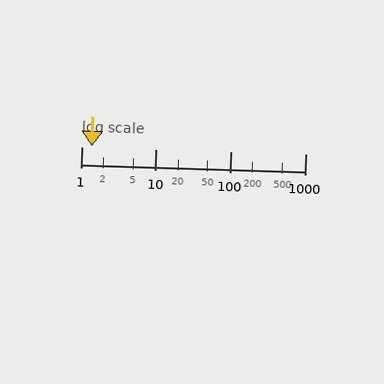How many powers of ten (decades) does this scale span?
The scale spans 3 decades, from 1 to 1000.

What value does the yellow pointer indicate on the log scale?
The pointer indicates approximately 1.4.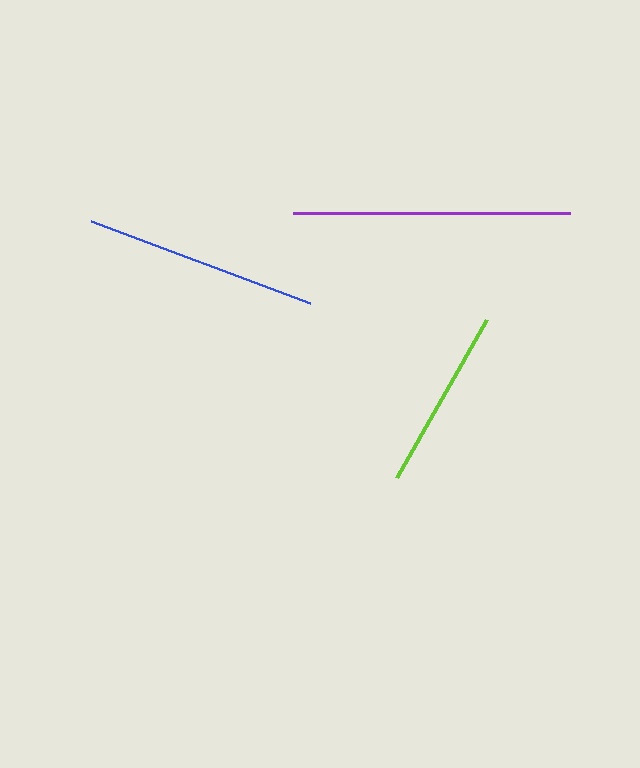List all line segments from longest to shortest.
From longest to shortest: purple, blue, lime.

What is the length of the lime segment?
The lime segment is approximately 181 pixels long.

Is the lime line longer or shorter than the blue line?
The blue line is longer than the lime line.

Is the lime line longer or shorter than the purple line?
The purple line is longer than the lime line.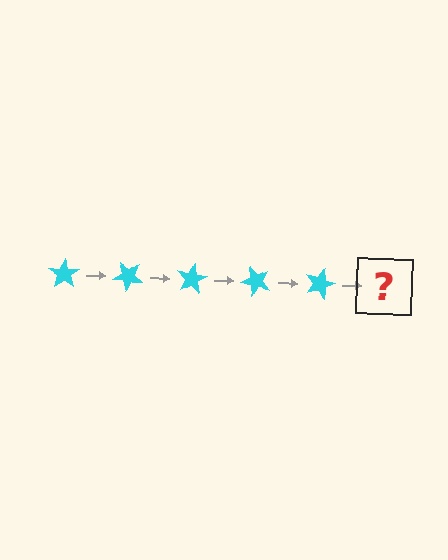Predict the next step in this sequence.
The next step is a cyan star rotated 200 degrees.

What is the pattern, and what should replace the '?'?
The pattern is that the star rotates 40 degrees each step. The '?' should be a cyan star rotated 200 degrees.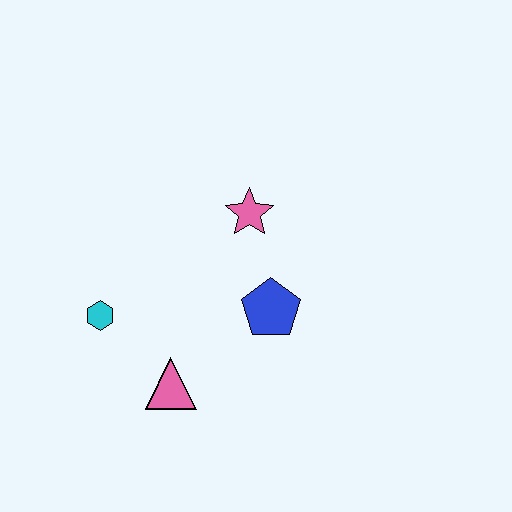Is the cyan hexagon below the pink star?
Yes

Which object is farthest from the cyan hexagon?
The pink star is farthest from the cyan hexagon.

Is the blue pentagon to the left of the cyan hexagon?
No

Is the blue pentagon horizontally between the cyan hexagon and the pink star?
No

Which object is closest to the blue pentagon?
The pink star is closest to the blue pentagon.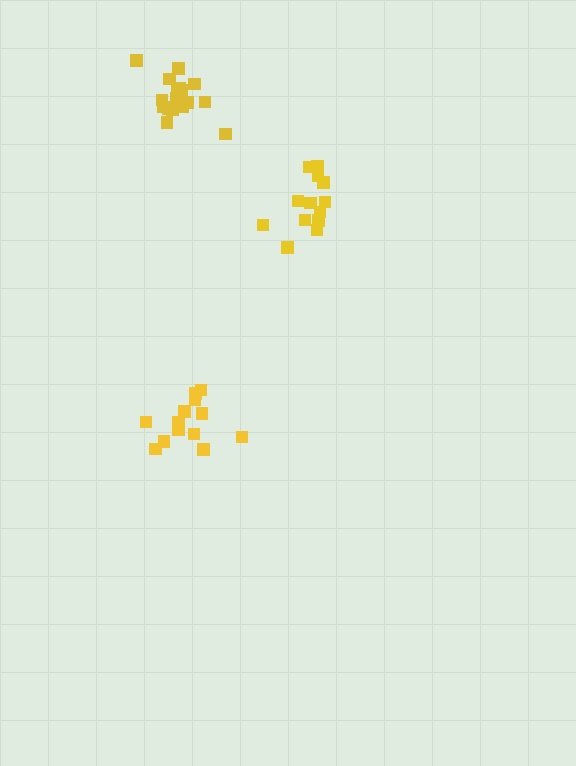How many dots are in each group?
Group 1: 13 dots, Group 2: 13 dots, Group 3: 17 dots (43 total).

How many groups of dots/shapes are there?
There are 3 groups.